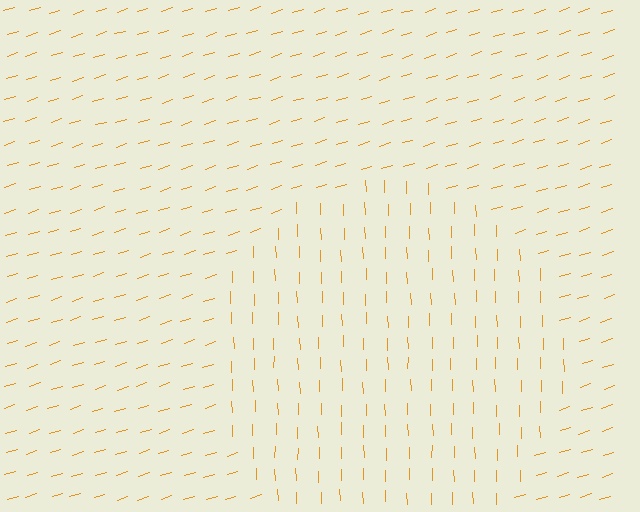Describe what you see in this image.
The image is filled with small orange line segments. A circle region in the image has lines oriented differently from the surrounding lines, creating a visible texture boundary.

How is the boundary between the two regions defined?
The boundary is defined purely by a change in line orientation (approximately 74 degrees difference). All lines are the same color and thickness.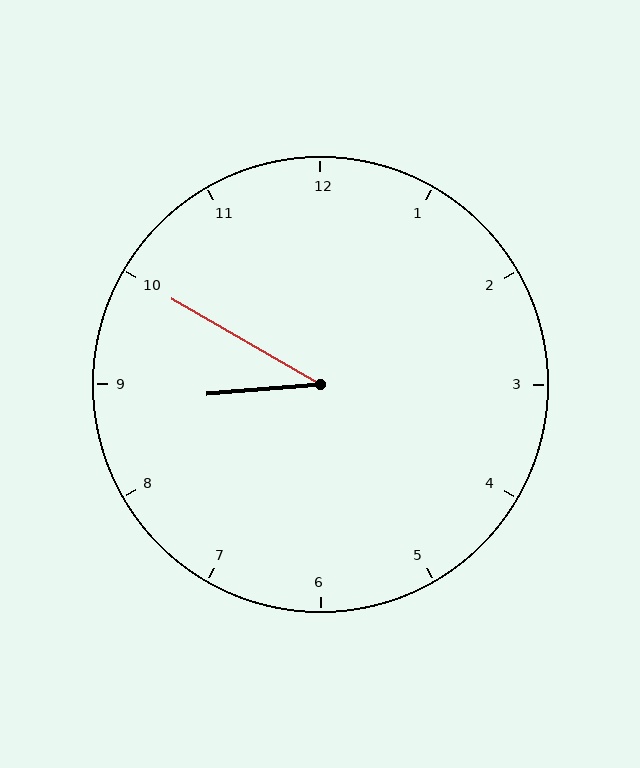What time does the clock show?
8:50.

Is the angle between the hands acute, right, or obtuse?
It is acute.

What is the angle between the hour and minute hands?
Approximately 35 degrees.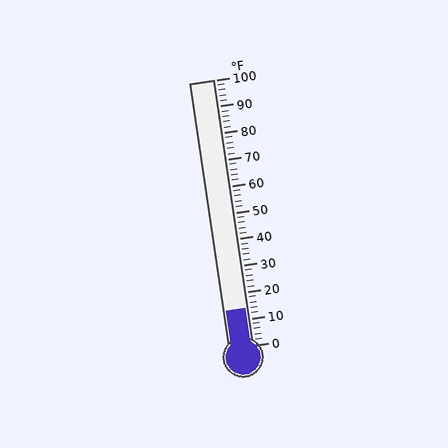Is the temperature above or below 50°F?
The temperature is below 50°F.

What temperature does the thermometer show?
The thermometer shows approximately 14°F.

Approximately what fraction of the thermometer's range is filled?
The thermometer is filled to approximately 15% of its range.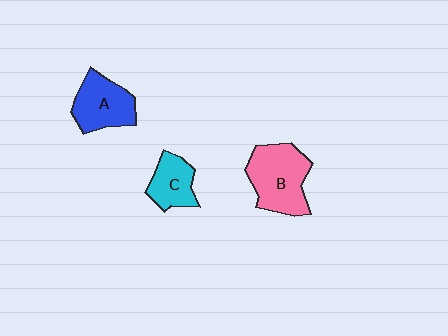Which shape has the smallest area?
Shape C (cyan).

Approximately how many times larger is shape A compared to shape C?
Approximately 1.4 times.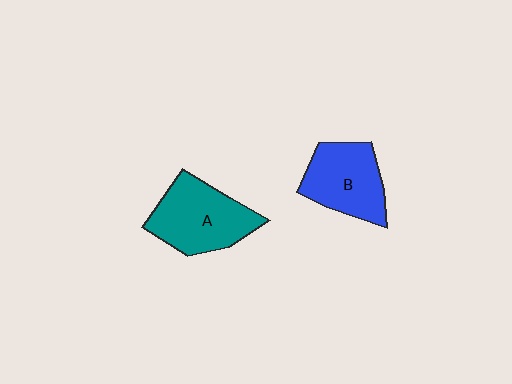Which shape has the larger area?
Shape A (teal).